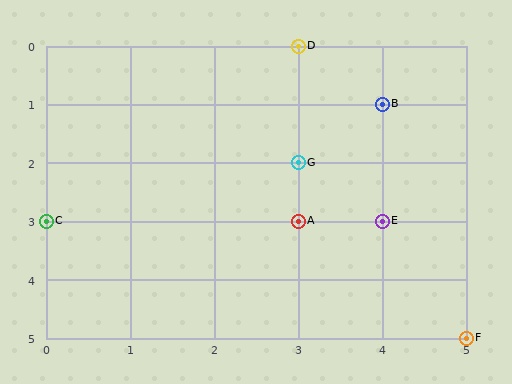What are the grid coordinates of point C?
Point C is at grid coordinates (0, 3).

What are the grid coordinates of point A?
Point A is at grid coordinates (3, 3).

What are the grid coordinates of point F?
Point F is at grid coordinates (5, 5).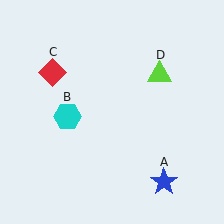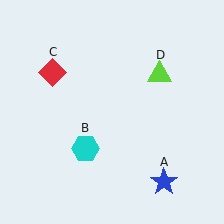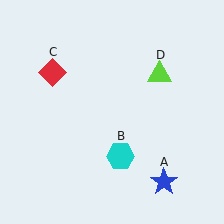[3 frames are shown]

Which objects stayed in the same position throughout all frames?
Blue star (object A) and red diamond (object C) and lime triangle (object D) remained stationary.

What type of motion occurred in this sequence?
The cyan hexagon (object B) rotated counterclockwise around the center of the scene.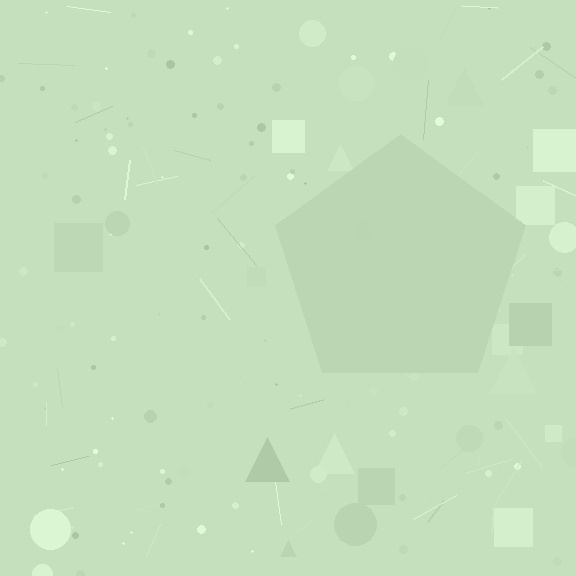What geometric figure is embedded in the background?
A pentagon is embedded in the background.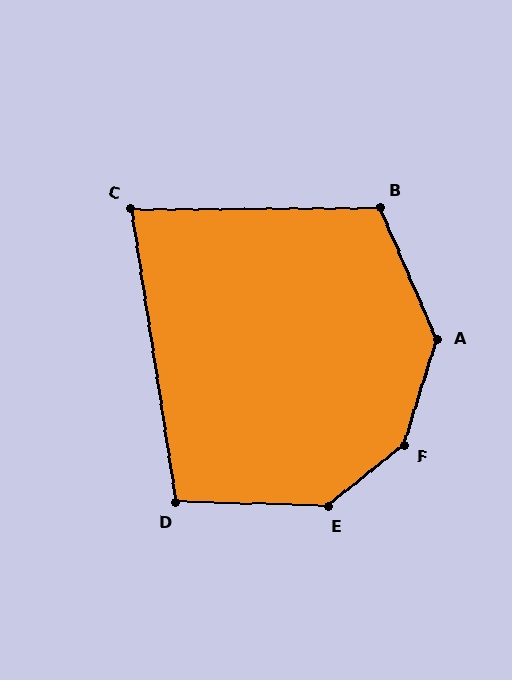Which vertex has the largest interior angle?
F, at approximately 147 degrees.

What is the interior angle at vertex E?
Approximately 139 degrees (obtuse).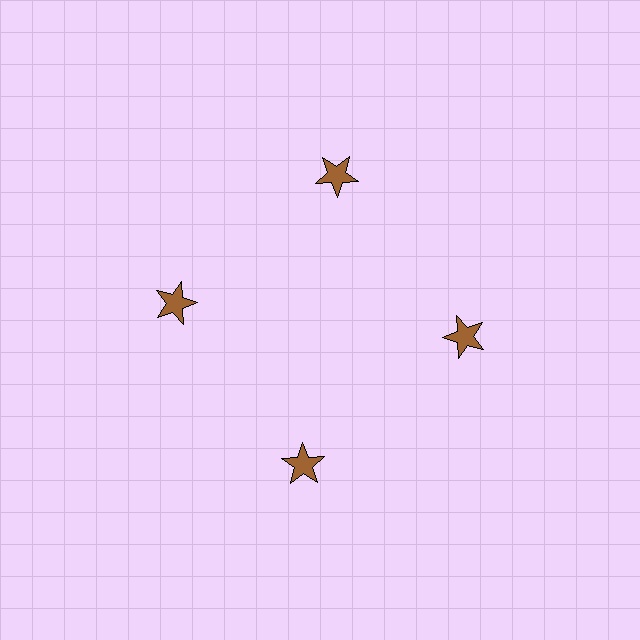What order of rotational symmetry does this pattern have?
This pattern has 4-fold rotational symmetry.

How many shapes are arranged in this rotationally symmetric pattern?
There are 4 shapes, arranged in 4 groups of 1.